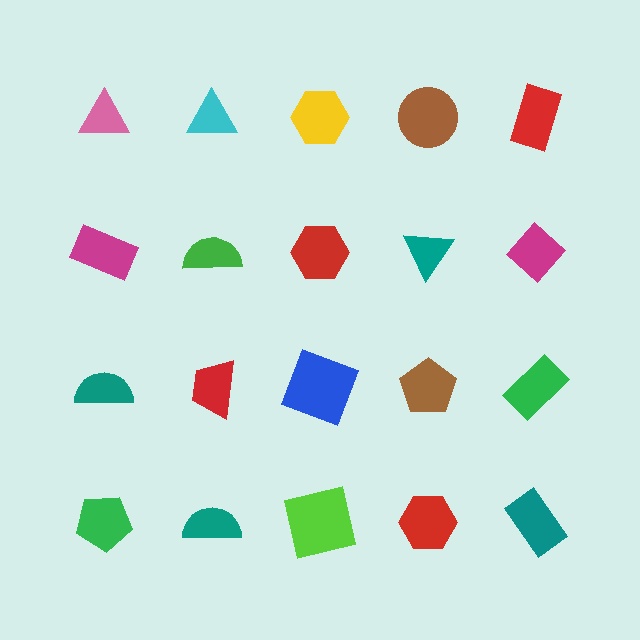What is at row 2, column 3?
A red hexagon.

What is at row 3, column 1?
A teal semicircle.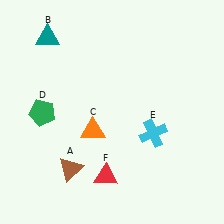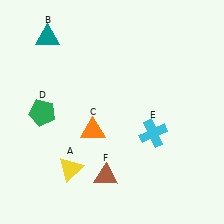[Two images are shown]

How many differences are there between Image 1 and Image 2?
There are 2 differences between the two images.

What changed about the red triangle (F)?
In Image 1, F is red. In Image 2, it changed to brown.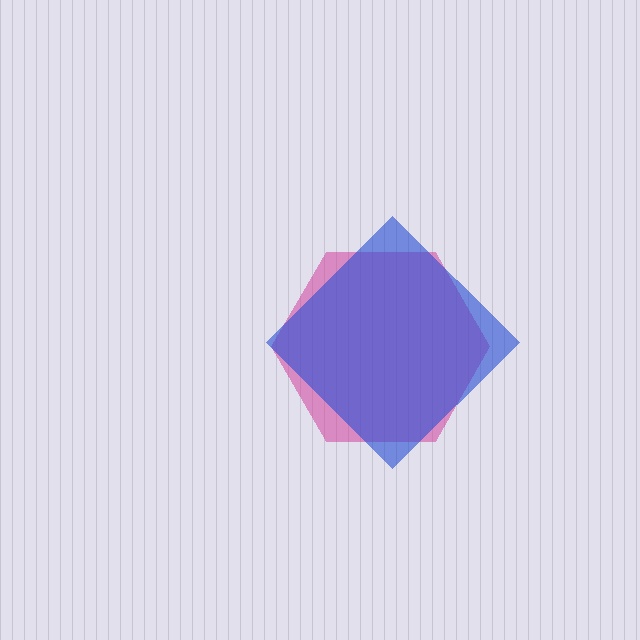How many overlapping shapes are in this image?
There are 2 overlapping shapes in the image.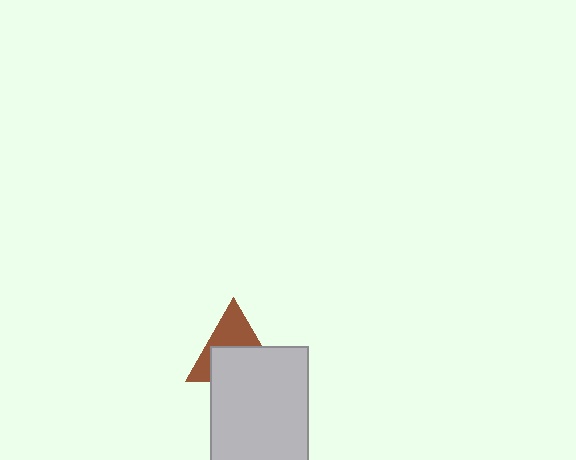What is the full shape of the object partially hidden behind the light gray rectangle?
The partially hidden object is a brown triangle.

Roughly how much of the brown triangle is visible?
About half of it is visible (roughly 46%).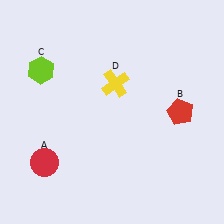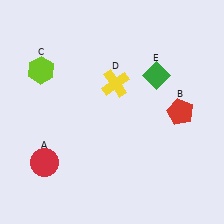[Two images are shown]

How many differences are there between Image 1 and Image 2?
There is 1 difference between the two images.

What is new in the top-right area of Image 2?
A green diamond (E) was added in the top-right area of Image 2.